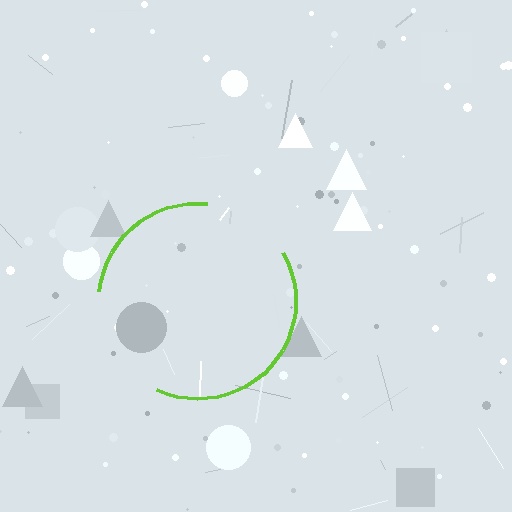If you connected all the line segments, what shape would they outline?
They would outline a circle.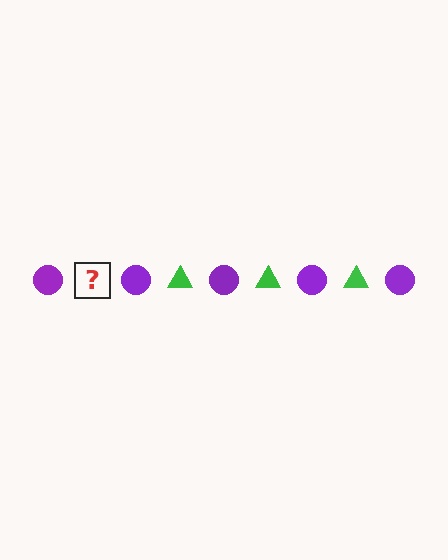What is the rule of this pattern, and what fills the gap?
The rule is that the pattern alternates between purple circle and green triangle. The gap should be filled with a green triangle.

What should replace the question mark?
The question mark should be replaced with a green triangle.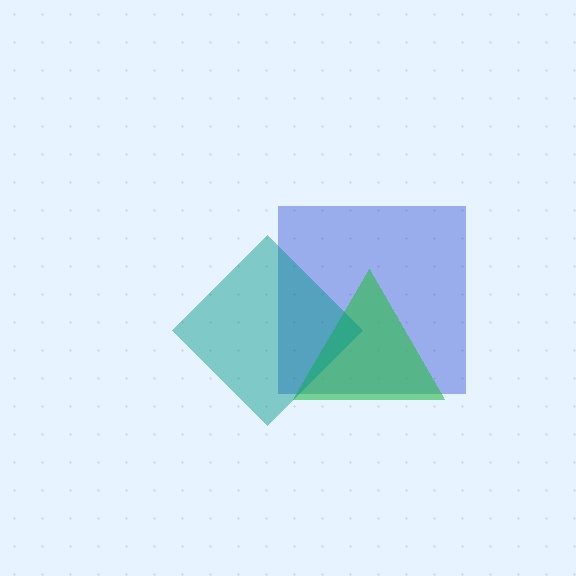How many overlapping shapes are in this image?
There are 3 overlapping shapes in the image.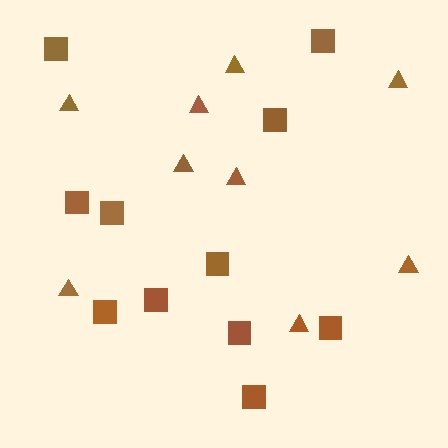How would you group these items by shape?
There are 2 groups: one group of triangles (9) and one group of squares (11).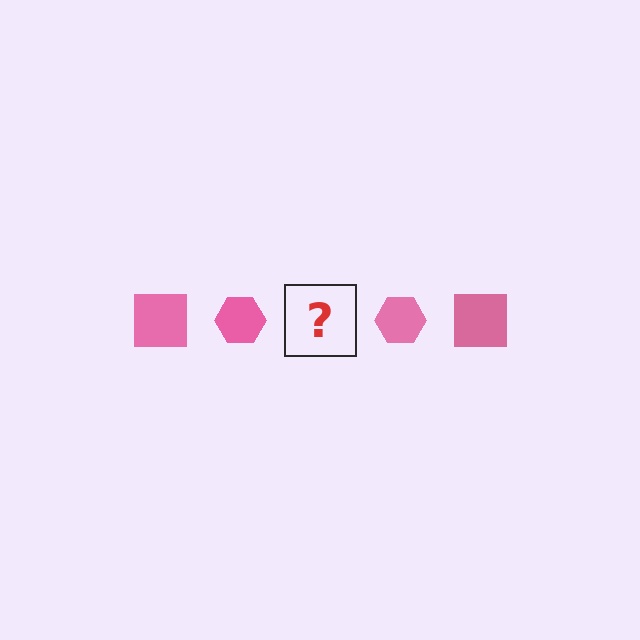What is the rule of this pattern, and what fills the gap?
The rule is that the pattern cycles through square, hexagon shapes in pink. The gap should be filled with a pink square.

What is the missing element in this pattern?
The missing element is a pink square.